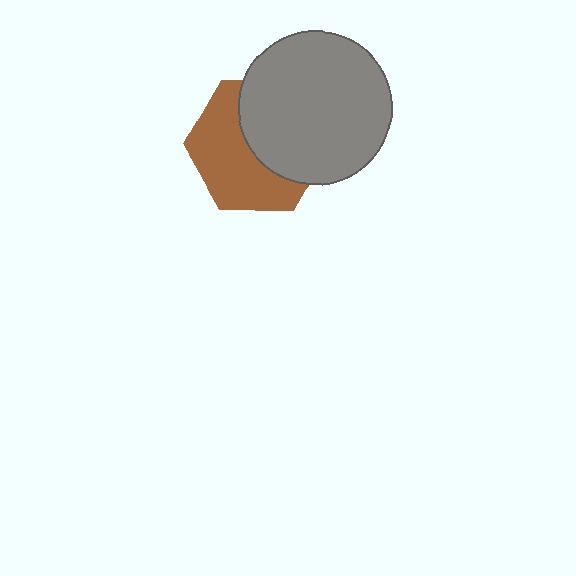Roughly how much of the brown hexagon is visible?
About half of it is visible (roughly 53%).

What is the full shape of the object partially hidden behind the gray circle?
The partially hidden object is a brown hexagon.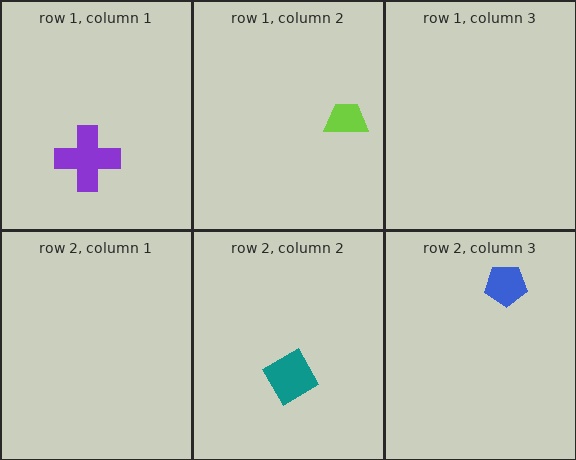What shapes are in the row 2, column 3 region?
The blue pentagon.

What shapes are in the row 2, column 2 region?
The teal diamond.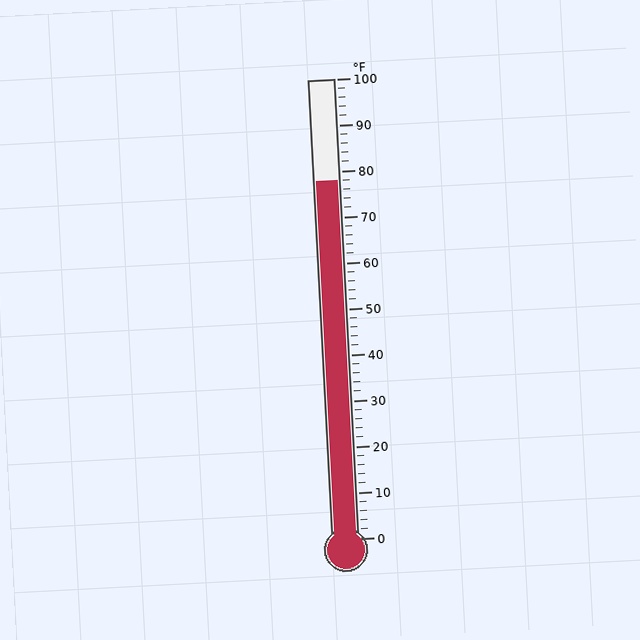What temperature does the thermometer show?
The thermometer shows approximately 78°F.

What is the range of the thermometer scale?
The thermometer scale ranges from 0°F to 100°F.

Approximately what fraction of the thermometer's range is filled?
The thermometer is filled to approximately 80% of its range.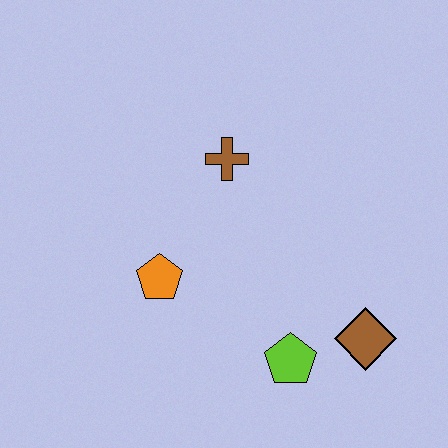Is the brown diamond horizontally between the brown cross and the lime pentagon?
No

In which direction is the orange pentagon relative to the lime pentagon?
The orange pentagon is to the left of the lime pentagon.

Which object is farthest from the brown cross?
The brown diamond is farthest from the brown cross.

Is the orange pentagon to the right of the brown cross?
No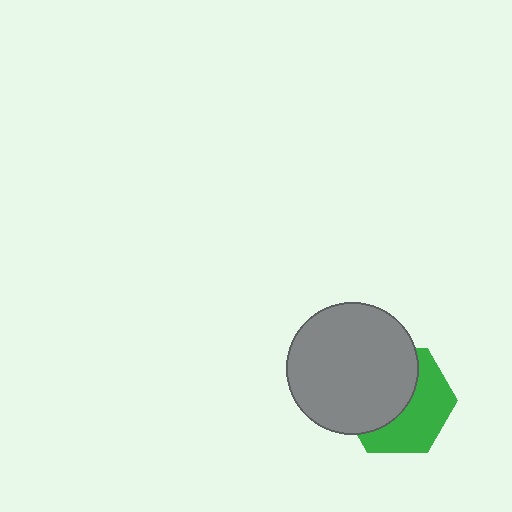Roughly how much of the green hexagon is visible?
About half of it is visible (roughly 47%).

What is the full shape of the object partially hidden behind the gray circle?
The partially hidden object is a green hexagon.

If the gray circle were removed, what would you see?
You would see the complete green hexagon.